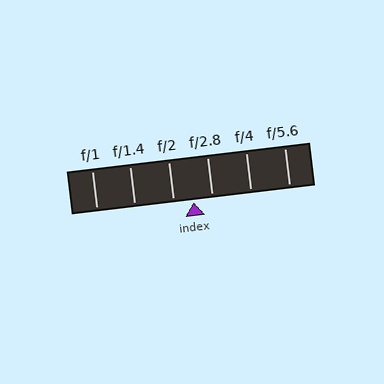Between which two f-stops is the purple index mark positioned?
The index mark is between f/2 and f/2.8.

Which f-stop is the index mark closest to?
The index mark is closest to f/2.8.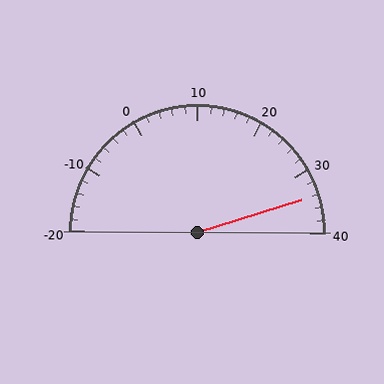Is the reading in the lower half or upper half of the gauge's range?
The reading is in the upper half of the range (-20 to 40).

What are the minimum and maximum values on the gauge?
The gauge ranges from -20 to 40.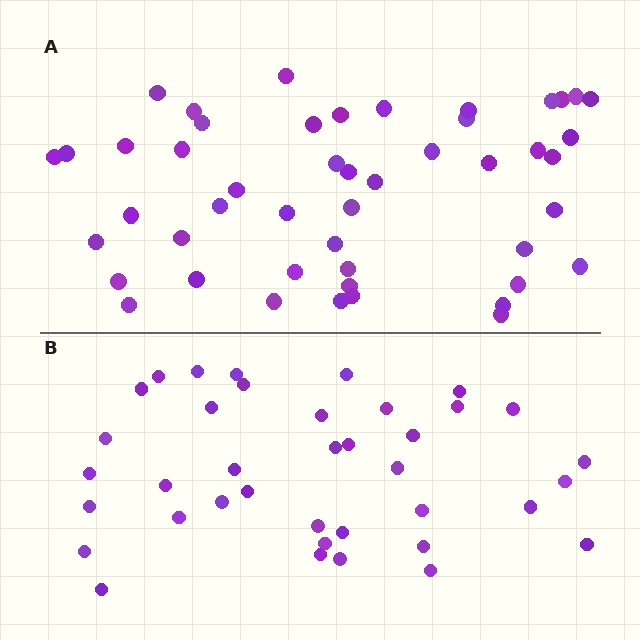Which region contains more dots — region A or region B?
Region A (the top region) has more dots.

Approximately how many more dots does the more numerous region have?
Region A has roughly 10 or so more dots than region B.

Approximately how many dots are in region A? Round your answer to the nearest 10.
About 50 dots. (The exact count is 48, which rounds to 50.)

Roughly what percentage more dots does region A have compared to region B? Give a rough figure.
About 25% more.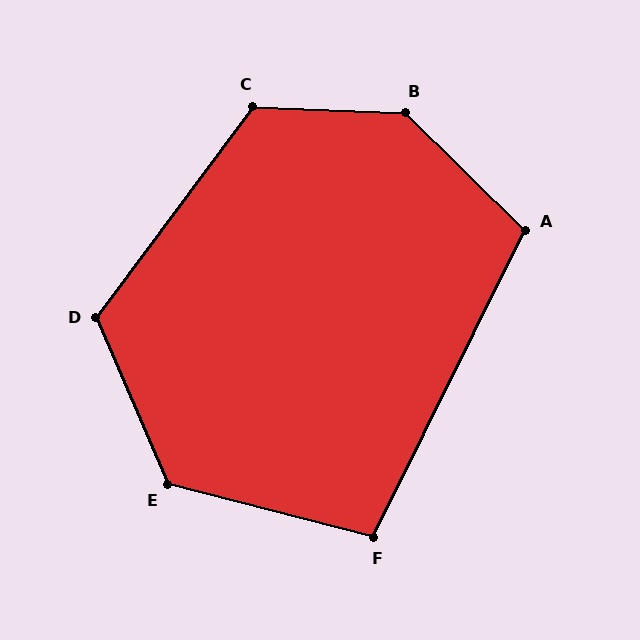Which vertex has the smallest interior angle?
F, at approximately 102 degrees.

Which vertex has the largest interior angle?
B, at approximately 138 degrees.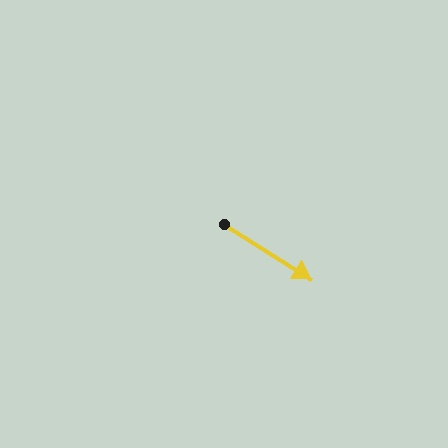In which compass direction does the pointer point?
Southeast.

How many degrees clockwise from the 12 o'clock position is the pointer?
Approximately 122 degrees.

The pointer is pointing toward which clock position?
Roughly 4 o'clock.